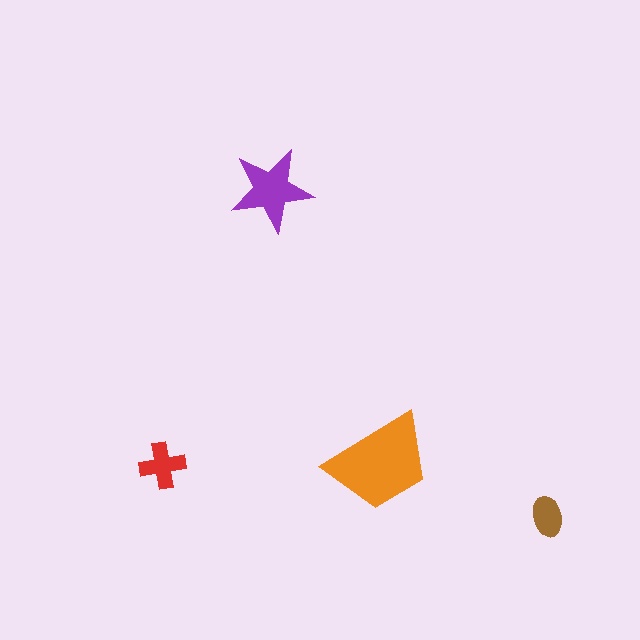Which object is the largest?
The orange trapezoid.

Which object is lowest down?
The brown ellipse is bottommost.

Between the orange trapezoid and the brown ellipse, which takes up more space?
The orange trapezoid.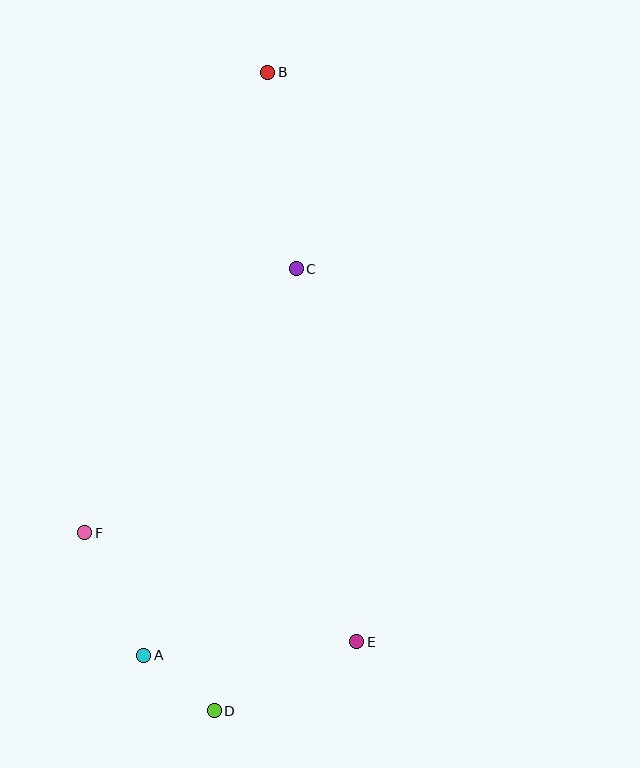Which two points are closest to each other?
Points A and D are closest to each other.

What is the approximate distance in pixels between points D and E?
The distance between D and E is approximately 158 pixels.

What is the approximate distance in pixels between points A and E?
The distance between A and E is approximately 214 pixels.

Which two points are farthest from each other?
Points B and D are farthest from each other.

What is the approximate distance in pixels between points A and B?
The distance between A and B is approximately 596 pixels.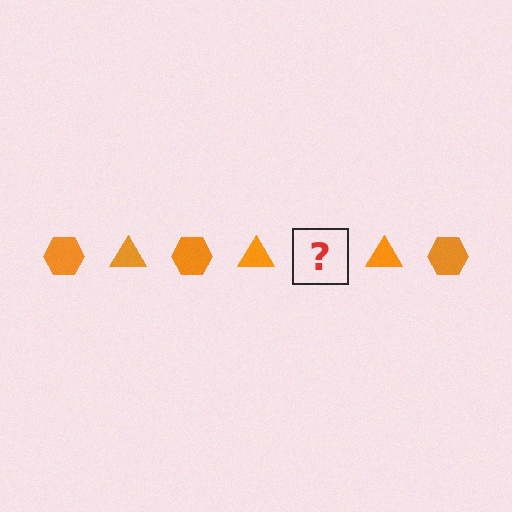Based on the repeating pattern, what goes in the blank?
The blank should be an orange hexagon.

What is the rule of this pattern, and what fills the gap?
The rule is that the pattern cycles through hexagon, triangle shapes in orange. The gap should be filled with an orange hexagon.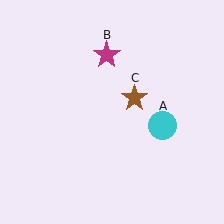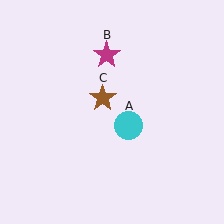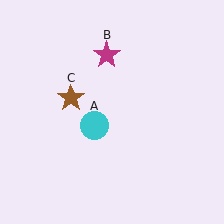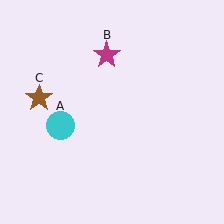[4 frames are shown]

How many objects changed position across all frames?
2 objects changed position: cyan circle (object A), brown star (object C).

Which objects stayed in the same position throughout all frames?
Magenta star (object B) remained stationary.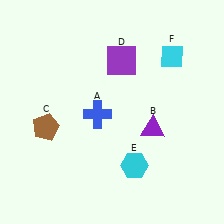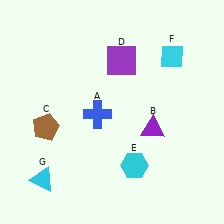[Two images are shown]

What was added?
A cyan triangle (G) was added in Image 2.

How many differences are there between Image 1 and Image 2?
There is 1 difference between the two images.